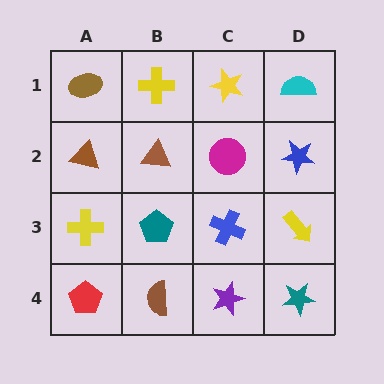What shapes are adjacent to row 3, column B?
A brown triangle (row 2, column B), a brown semicircle (row 4, column B), a yellow cross (row 3, column A), a blue cross (row 3, column C).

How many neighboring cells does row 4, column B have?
3.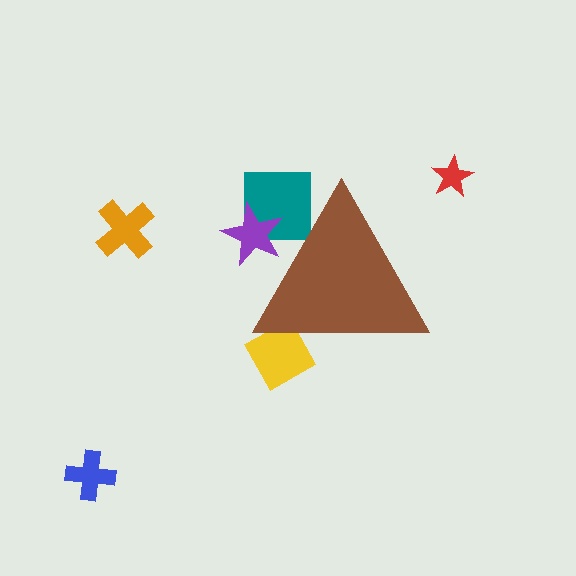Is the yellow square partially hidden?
Yes, the yellow square is partially hidden behind the brown triangle.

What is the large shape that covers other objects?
A brown triangle.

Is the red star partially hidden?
No, the red star is fully visible.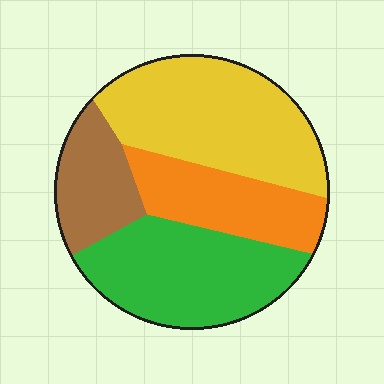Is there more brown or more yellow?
Yellow.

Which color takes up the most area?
Yellow, at roughly 35%.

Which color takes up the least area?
Brown, at roughly 15%.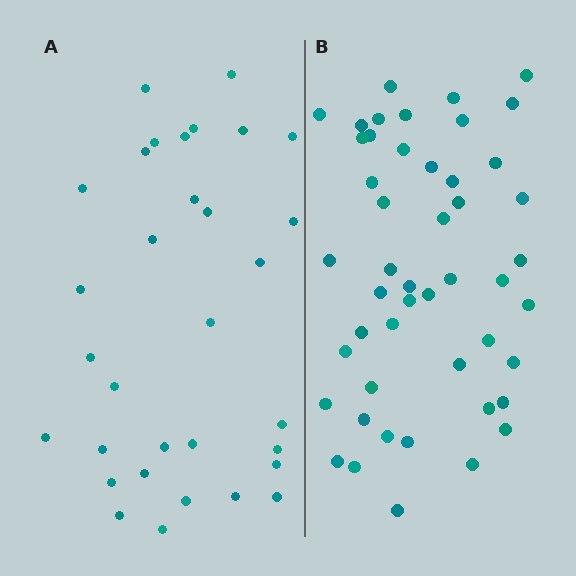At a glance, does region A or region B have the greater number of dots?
Region B (the right region) has more dots.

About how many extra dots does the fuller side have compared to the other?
Region B has approximately 15 more dots than region A.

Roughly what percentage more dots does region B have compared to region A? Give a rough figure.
About 50% more.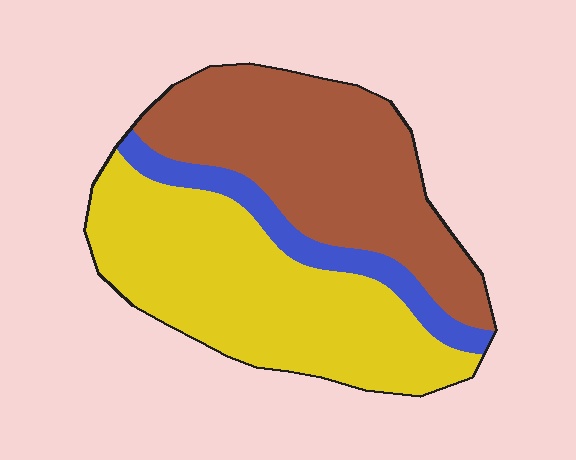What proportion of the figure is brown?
Brown takes up about two fifths (2/5) of the figure.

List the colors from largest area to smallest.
From largest to smallest: yellow, brown, blue.